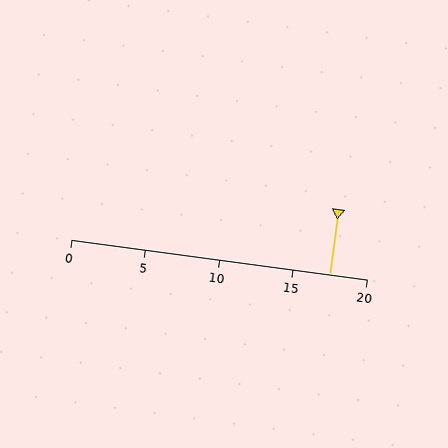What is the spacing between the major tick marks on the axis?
The major ticks are spaced 5 apart.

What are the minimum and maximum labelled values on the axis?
The axis runs from 0 to 20.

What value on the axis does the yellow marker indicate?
The marker indicates approximately 17.5.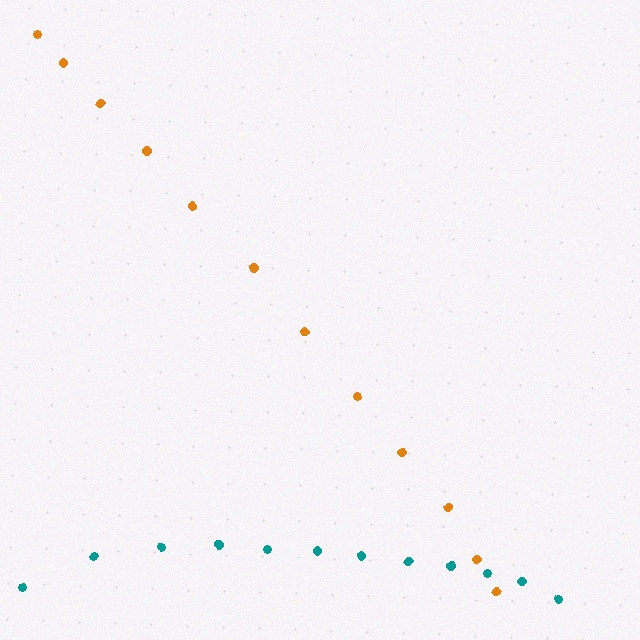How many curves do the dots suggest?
There are 2 distinct paths.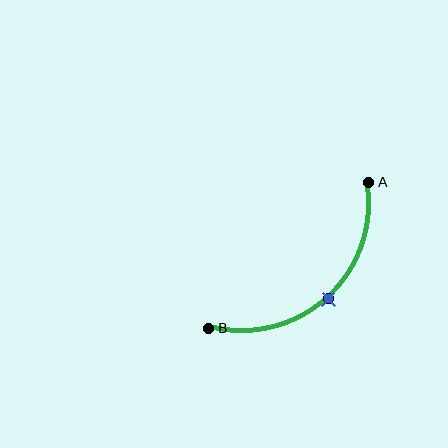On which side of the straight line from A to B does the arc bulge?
The arc bulges below and to the right of the straight line connecting A and B.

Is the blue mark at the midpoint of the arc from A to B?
Yes. The blue mark lies on the arc at equal arc-length from both A and B — it is the arc midpoint.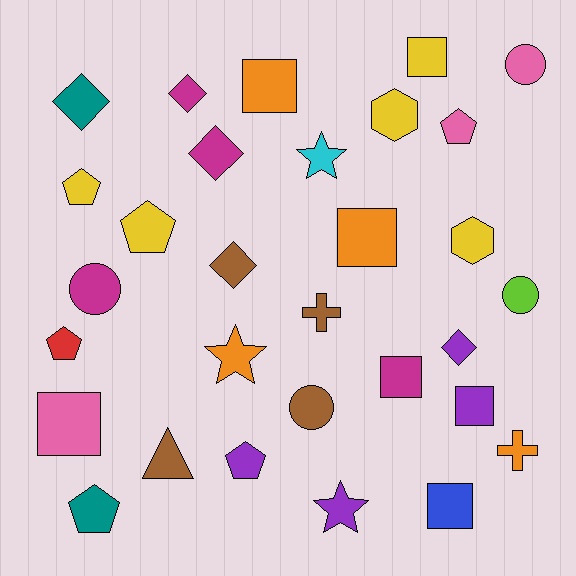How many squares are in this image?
There are 7 squares.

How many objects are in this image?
There are 30 objects.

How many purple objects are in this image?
There are 4 purple objects.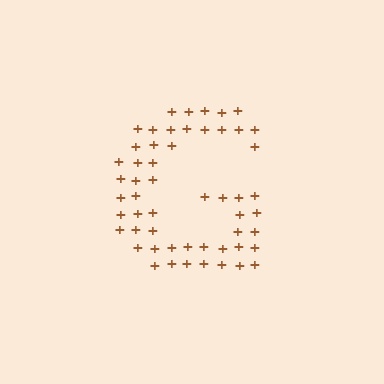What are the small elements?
The small elements are plus signs.